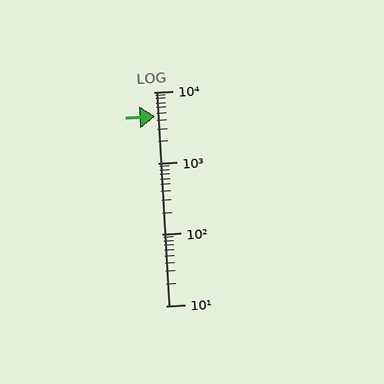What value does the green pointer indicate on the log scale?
The pointer indicates approximately 4500.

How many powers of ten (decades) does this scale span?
The scale spans 3 decades, from 10 to 10000.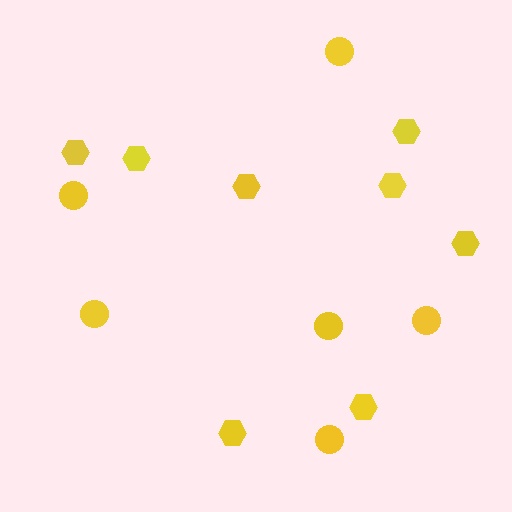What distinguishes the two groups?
There are 2 groups: one group of hexagons (8) and one group of circles (6).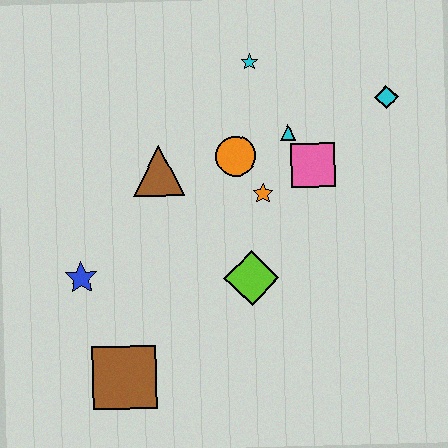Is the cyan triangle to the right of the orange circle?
Yes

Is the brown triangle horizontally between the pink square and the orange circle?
No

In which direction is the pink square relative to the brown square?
The pink square is above the brown square.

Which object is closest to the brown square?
The blue star is closest to the brown square.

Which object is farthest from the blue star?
The cyan diamond is farthest from the blue star.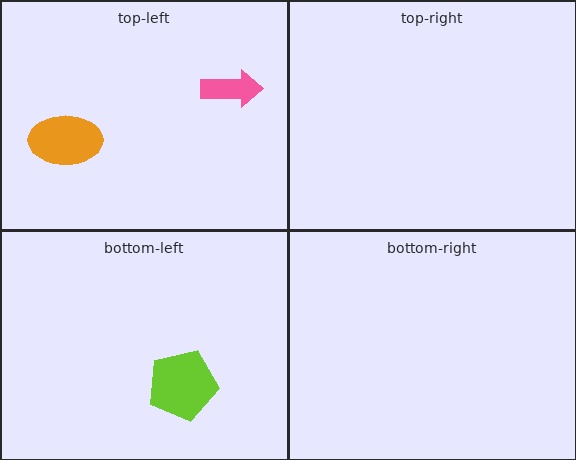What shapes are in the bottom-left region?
The lime pentagon.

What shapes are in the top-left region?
The orange ellipse, the pink arrow.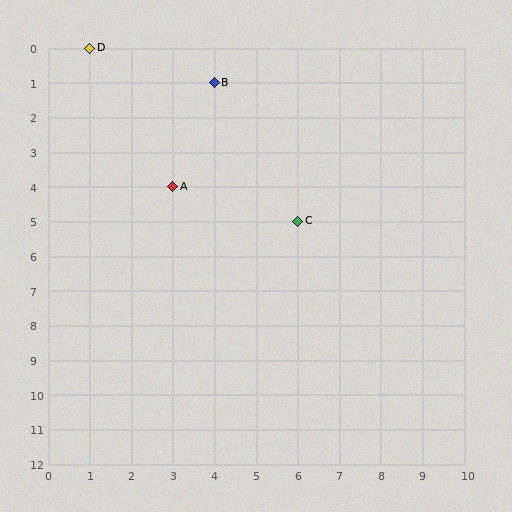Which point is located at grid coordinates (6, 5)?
Point C is at (6, 5).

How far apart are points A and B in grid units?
Points A and B are 1 column and 3 rows apart (about 3.2 grid units diagonally).